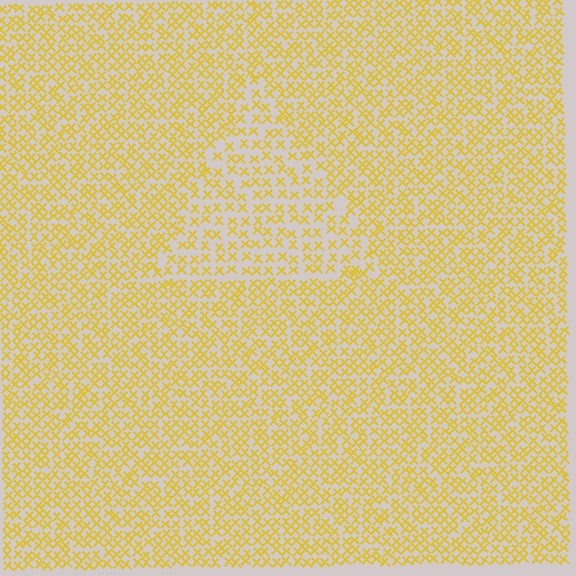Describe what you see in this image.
The image contains small yellow elements arranged at two different densities. A triangle-shaped region is visible where the elements are less densely packed than the surrounding area.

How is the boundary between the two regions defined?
The boundary is defined by a change in element density (approximately 1.6x ratio). All elements are the same color, size, and shape.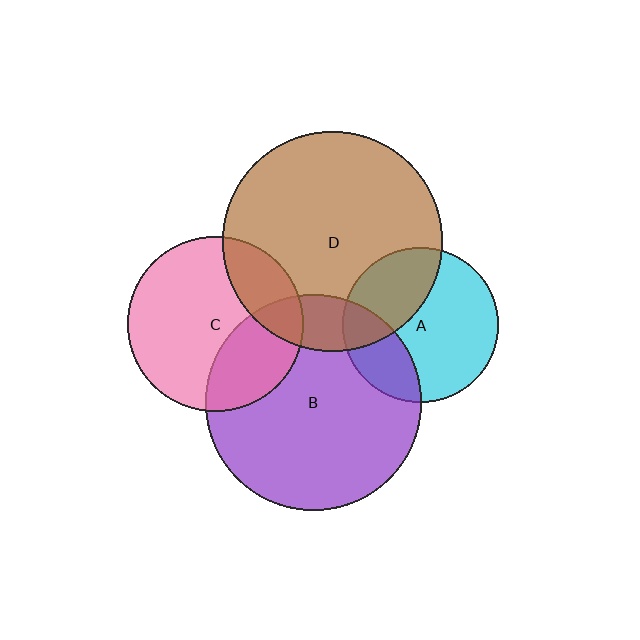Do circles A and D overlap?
Yes.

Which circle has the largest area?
Circle D (brown).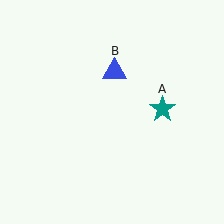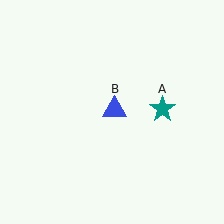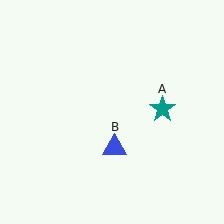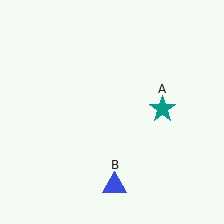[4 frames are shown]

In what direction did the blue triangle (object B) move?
The blue triangle (object B) moved down.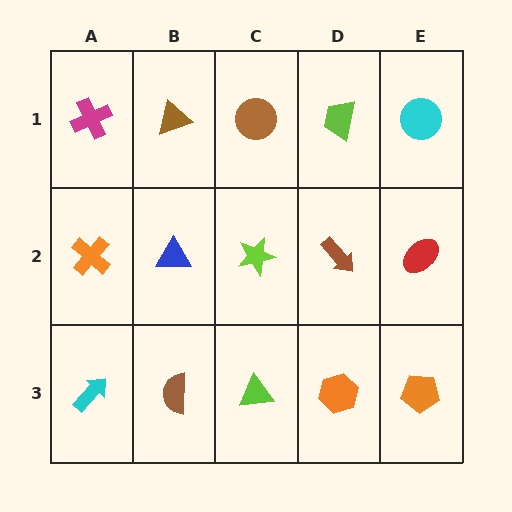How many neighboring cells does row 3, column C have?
3.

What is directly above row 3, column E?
A red ellipse.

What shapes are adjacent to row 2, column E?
A cyan circle (row 1, column E), an orange pentagon (row 3, column E), a brown arrow (row 2, column D).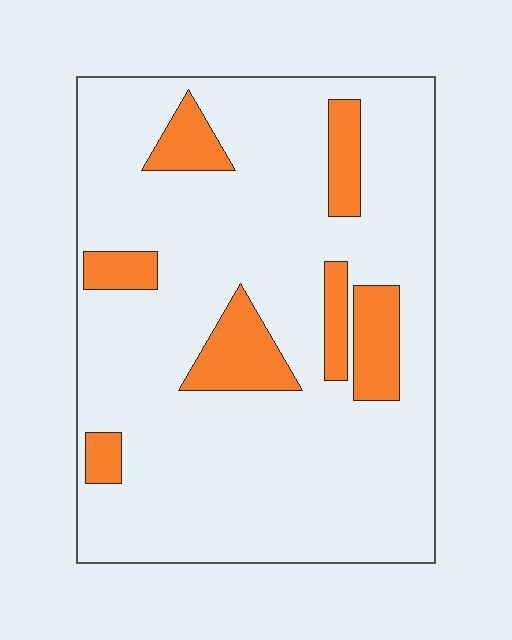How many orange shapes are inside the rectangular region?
7.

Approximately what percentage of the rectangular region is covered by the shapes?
Approximately 15%.